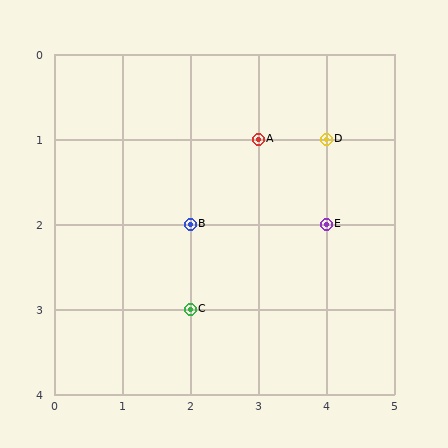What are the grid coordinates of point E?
Point E is at grid coordinates (4, 2).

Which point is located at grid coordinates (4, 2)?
Point E is at (4, 2).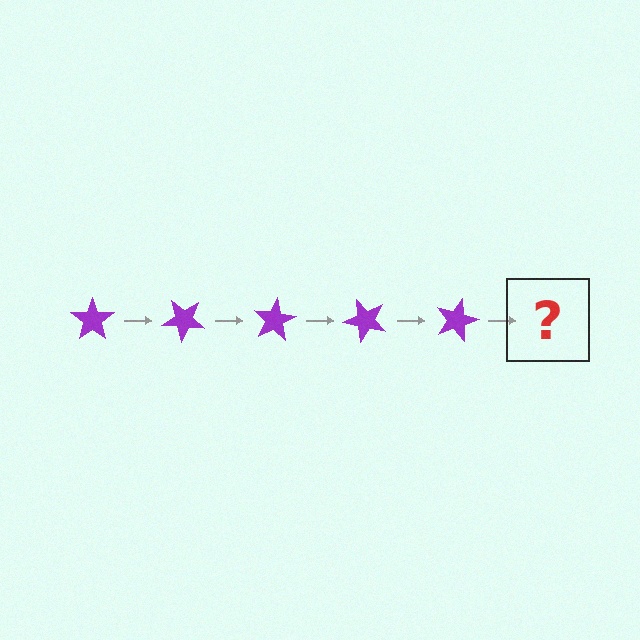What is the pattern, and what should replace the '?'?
The pattern is that the star rotates 40 degrees each step. The '?' should be a purple star rotated 200 degrees.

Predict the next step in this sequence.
The next step is a purple star rotated 200 degrees.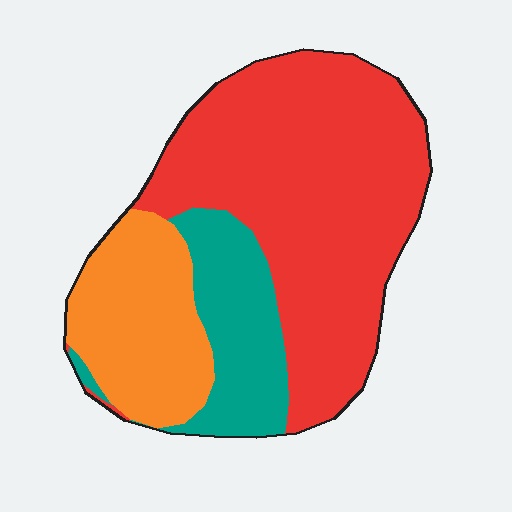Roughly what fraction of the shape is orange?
Orange takes up between a sixth and a third of the shape.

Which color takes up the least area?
Teal, at roughly 20%.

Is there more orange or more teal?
Orange.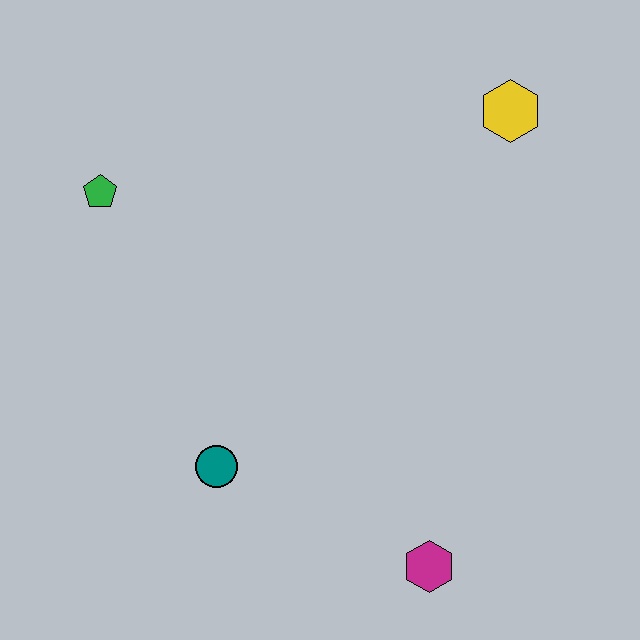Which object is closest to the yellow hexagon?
The green pentagon is closest to the yellow hexagon.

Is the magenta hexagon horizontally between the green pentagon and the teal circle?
No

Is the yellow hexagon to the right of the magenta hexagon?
Yes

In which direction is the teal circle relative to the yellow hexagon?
The teal circle is below the yellow hexagon.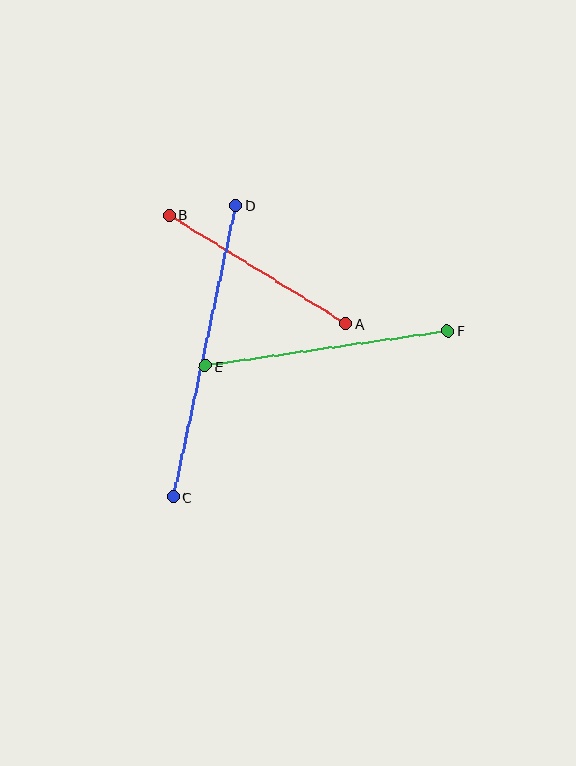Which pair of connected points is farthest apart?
Points C and D are farthest apart.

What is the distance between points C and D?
The distance is approximately 298 pixels.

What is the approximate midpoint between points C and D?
The midpoint is at approximately (205, 351) pixels.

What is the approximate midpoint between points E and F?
The midpoint is at approximately (327, 348) pixels.